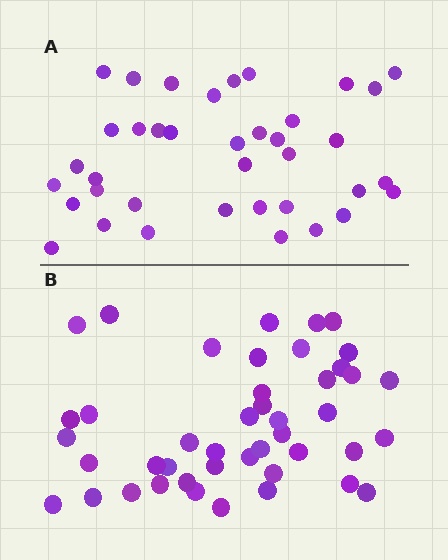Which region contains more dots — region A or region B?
Region B (the bottom region) has more dots.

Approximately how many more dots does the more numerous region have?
Region B has about 6 more dots than region A.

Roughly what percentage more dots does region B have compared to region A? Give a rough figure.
About 15% more.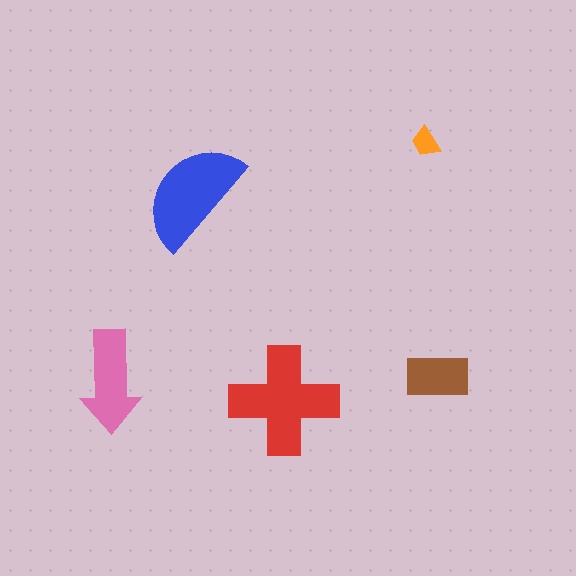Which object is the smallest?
The orange trapezoid.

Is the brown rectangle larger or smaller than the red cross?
Smaller.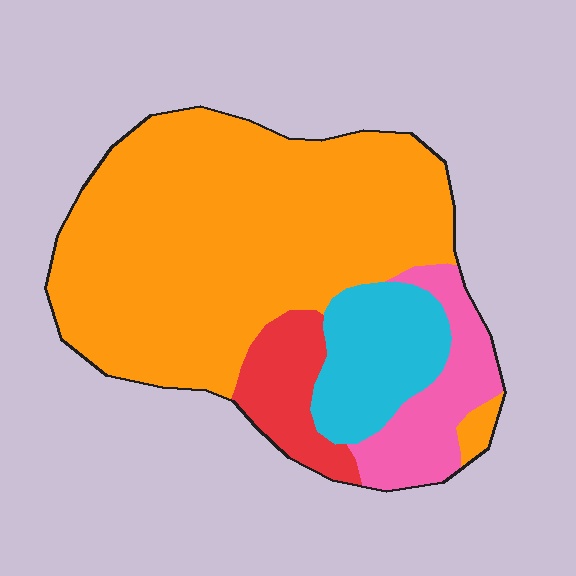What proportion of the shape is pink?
Pink covers about 10% of the shape.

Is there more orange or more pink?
Orange.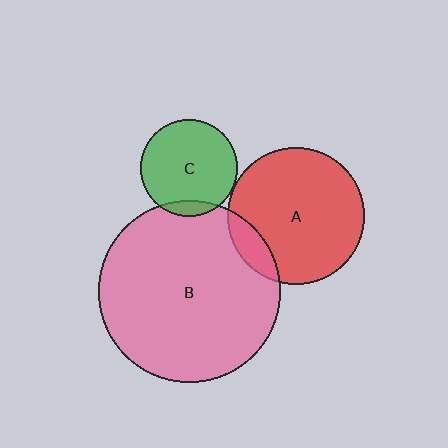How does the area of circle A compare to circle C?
Approximately 2.0 times.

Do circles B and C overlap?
Yes.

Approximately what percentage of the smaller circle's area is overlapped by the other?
Approximately 10%.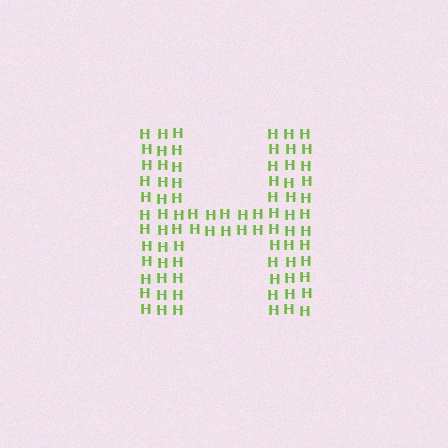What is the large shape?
The large shape is the letter H.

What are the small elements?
The small elements are letter H's.